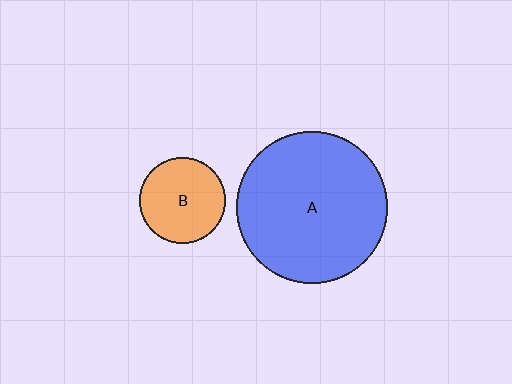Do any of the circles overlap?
No, none of the circles overlap.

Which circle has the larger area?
Circle A (blue).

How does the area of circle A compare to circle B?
Approximately 3.1 times.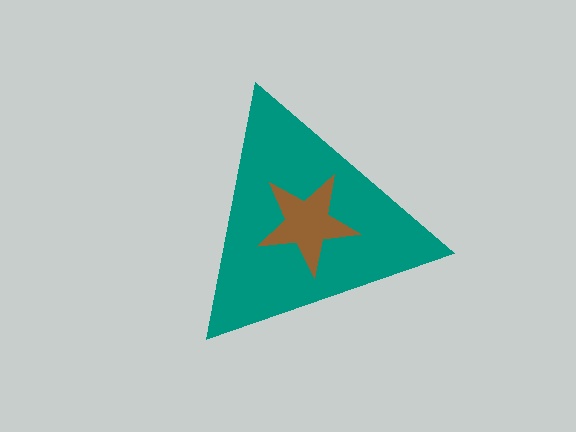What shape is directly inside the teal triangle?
The brown star.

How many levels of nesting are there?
2.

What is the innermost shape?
The brown star.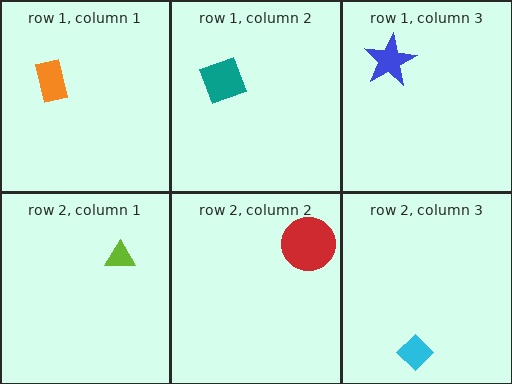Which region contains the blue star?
The row 1, column 3 region.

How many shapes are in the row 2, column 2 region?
1.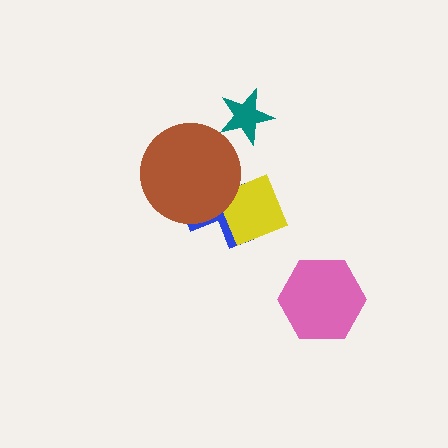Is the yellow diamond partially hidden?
Yes, it is partially covered by another shape.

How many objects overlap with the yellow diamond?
2 objects overlap with the yellow diamond.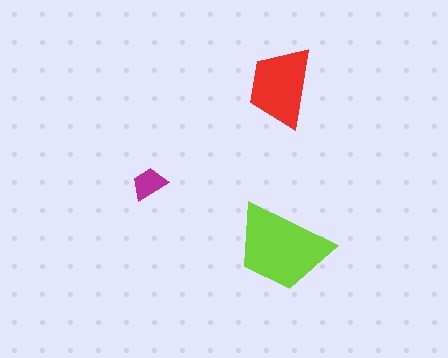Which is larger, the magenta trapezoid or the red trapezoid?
The red one.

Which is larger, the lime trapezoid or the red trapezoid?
The lime one.